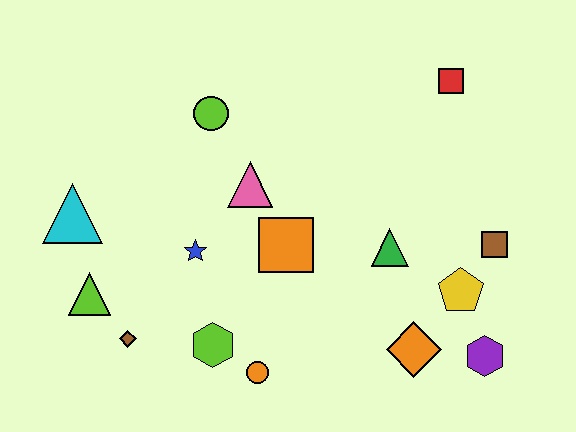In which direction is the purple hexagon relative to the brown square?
The purple hexagon is below the brown square.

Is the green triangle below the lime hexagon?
No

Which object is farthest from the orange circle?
The red square is farthest from the orange circle.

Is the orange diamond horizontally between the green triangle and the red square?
Yes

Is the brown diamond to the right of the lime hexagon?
No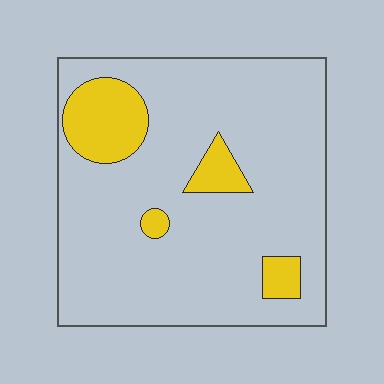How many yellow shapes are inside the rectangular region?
4.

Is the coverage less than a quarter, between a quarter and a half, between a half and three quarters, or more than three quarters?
Less than a quarter.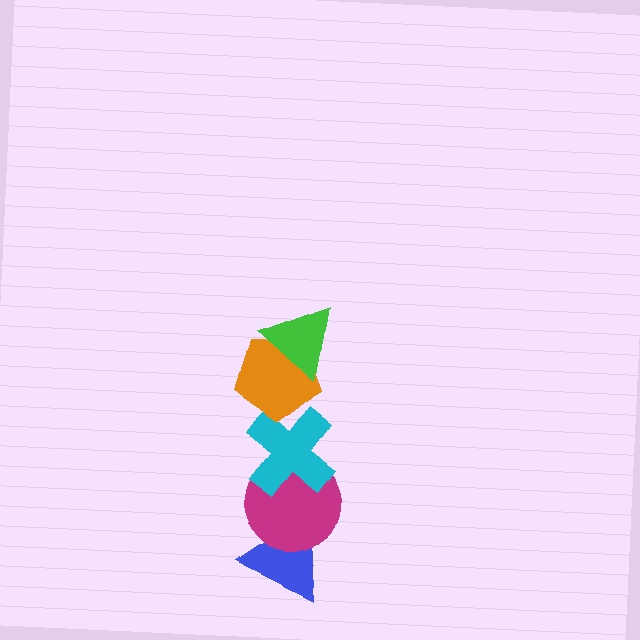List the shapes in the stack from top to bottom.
From top to bottom: the green triangle, the orange pentagon, the cyan cross, the magenta circle, the blue triangle.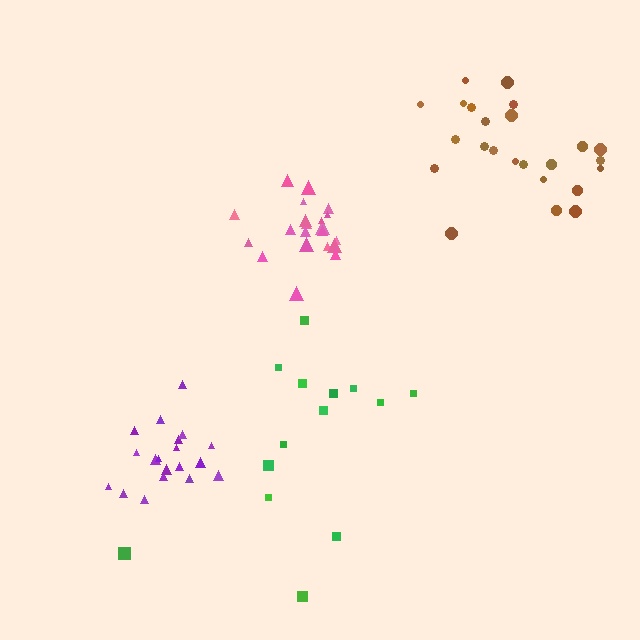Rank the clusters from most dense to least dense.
pink, purple, brown, green.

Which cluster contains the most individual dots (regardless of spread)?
Brown (24).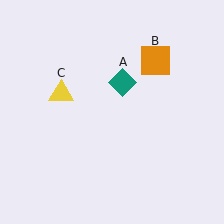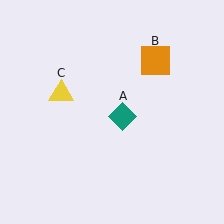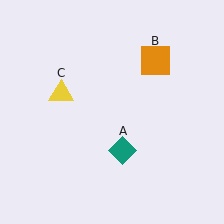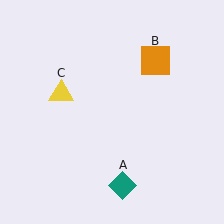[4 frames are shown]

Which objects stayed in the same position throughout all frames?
Orange square (object B) and yellow triangle (object C) remained stationary.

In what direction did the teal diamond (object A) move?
The teal diamond (object A) moved down.